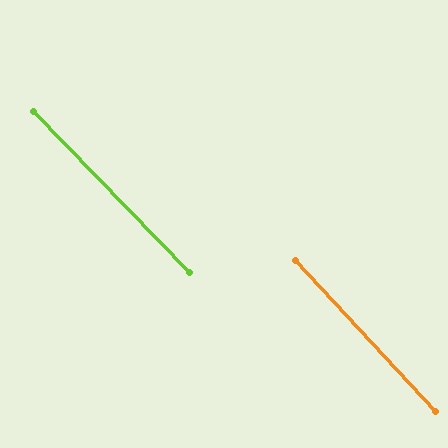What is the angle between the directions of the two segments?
Approximately 1 degree.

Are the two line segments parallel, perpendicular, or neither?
Parallel — their directions differ by only 1.3°.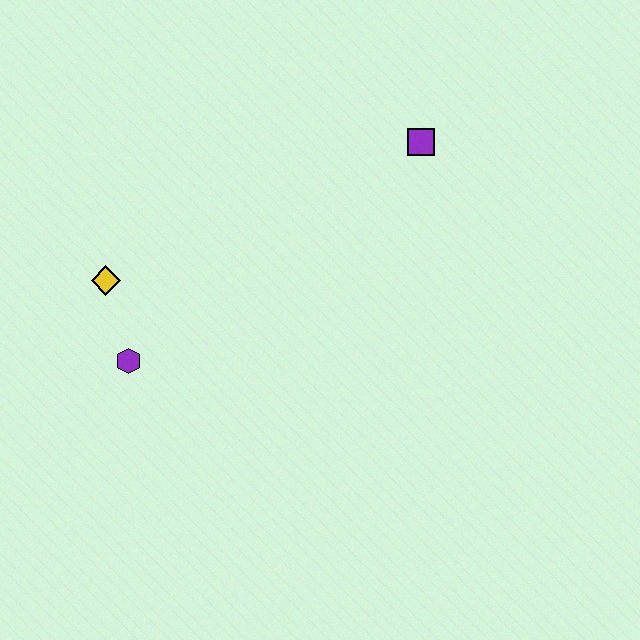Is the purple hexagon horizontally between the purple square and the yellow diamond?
Yes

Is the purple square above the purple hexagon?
Yes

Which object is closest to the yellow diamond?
The purple hexagon is closest to the yellow diamond.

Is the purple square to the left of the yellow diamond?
No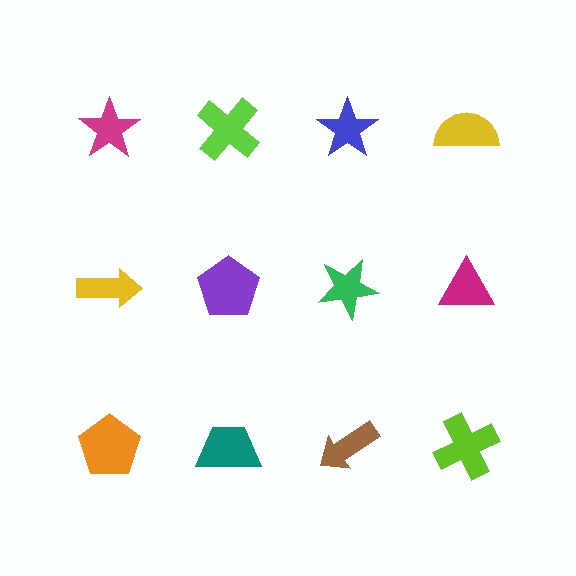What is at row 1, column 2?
A lime cross.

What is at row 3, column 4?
A lime cross.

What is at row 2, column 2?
A purple pentagon.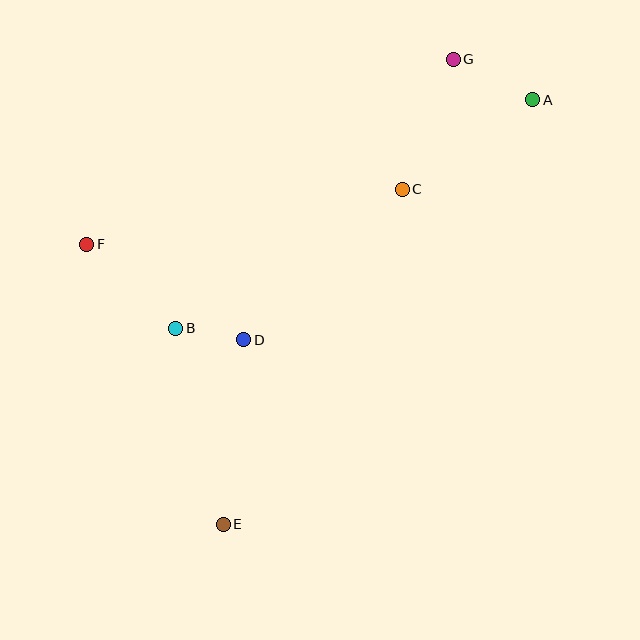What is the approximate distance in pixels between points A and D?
The distance between A and D is approximately 376 pixels.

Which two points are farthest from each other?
Points A and E are farthest from each other.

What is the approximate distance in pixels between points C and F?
The distance between C and F is approximately 320 pixels.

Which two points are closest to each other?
Points B and D are closest to each other.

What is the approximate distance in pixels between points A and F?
The distance between A and F is approximately 469 pixels.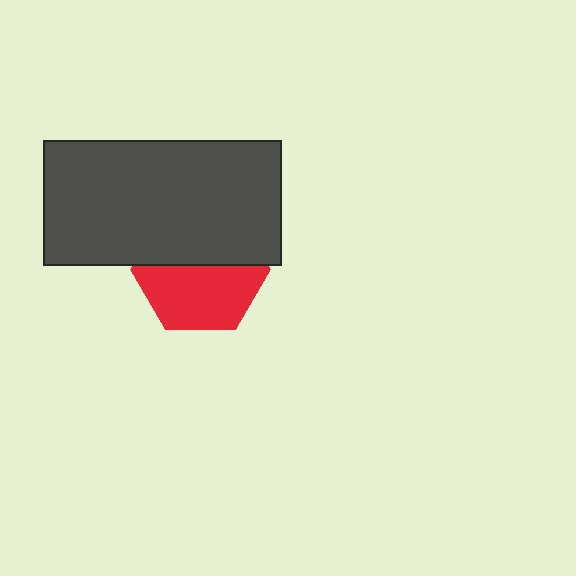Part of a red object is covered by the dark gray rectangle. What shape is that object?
It is a hexagon.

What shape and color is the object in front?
The object in front is a dark gray rectangle.